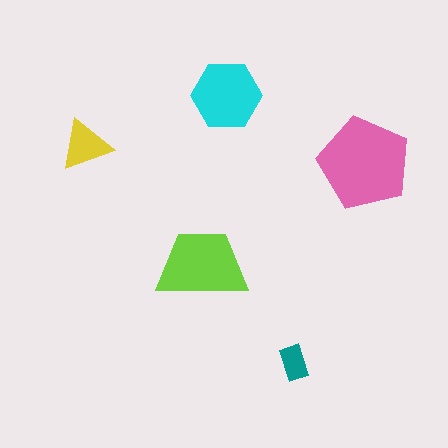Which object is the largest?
The pink pentagon.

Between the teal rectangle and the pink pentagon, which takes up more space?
The pink pentagon.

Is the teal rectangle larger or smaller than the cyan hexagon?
Smaller.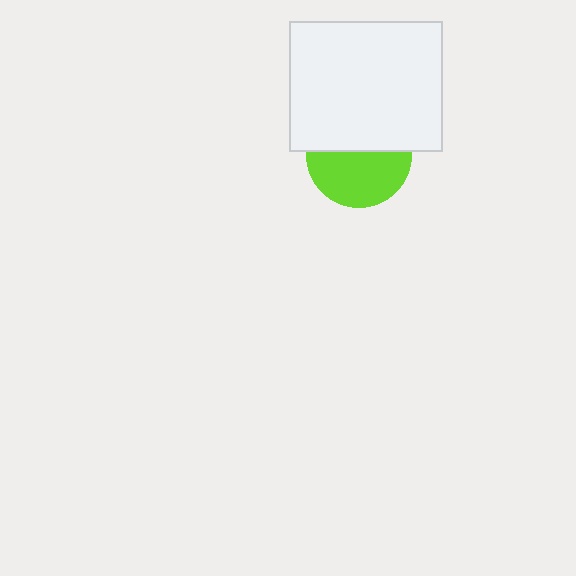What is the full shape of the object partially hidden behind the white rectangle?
The partially hidden object is a lime circle.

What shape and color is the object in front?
The object in front is a white rectangle.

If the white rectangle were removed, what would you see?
You would see the complete lime circle.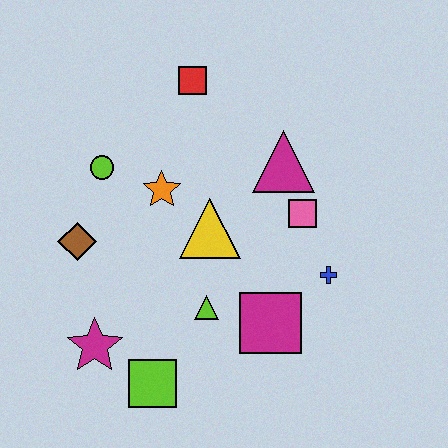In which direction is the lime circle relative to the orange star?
The lime circle is to the left of the orange star.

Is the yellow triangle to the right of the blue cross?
No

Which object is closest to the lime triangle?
The magenta square is closest to the lime triangle.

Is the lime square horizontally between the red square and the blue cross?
No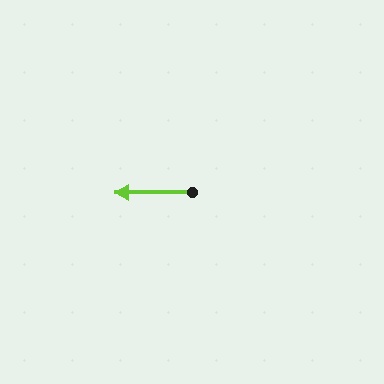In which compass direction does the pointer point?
West.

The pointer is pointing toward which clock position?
Roughly 9 o'clock.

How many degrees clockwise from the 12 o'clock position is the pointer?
Approximately 269 degrees.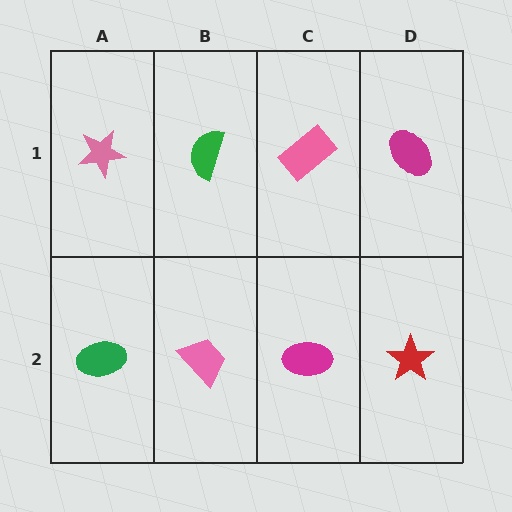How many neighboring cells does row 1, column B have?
3.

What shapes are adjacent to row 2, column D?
A magenta ellipse (row 1, column D), a magenta ellipse (row 2, column C).